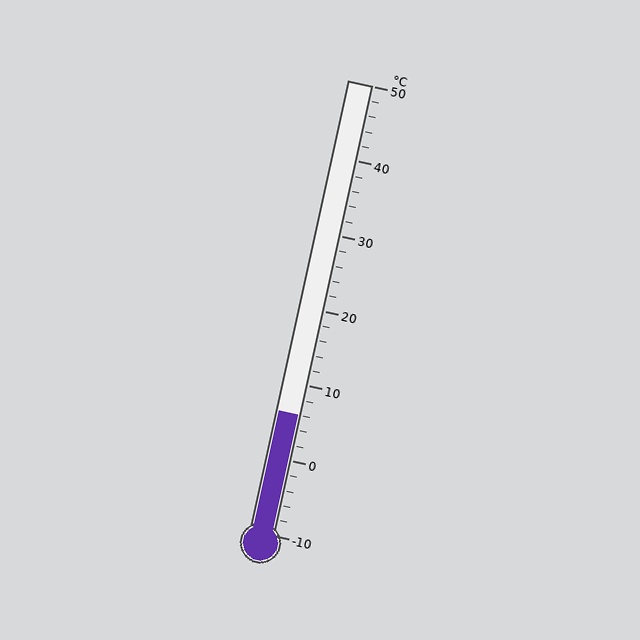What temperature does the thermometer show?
The thermometer shows approximately 6°C.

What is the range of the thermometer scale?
The thermometer scale ranges from -10°C to 50°C.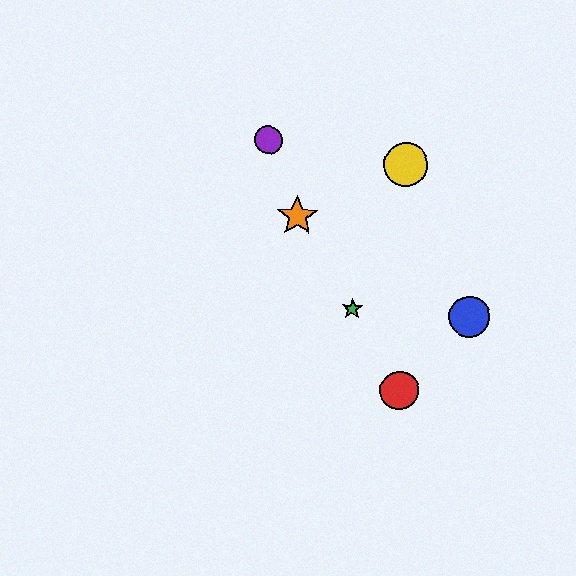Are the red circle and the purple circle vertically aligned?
No, the red circle is at x≈400 and the purple circle is at x≈268.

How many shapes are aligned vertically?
2 shapes (the red circle, the yellow circle) are aligned vertically.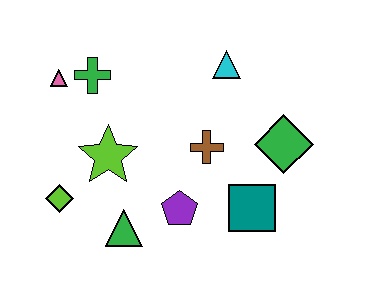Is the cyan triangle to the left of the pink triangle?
No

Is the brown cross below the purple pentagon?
No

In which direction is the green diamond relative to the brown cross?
The green diamond is to the right of the brown cross.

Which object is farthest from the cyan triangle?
The lime diamond is farthest from the cyan triangle.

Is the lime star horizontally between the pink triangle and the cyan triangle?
Yes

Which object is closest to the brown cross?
The purple pentagon is closest to the brown cross.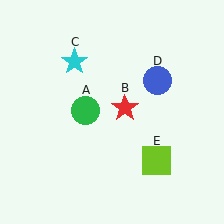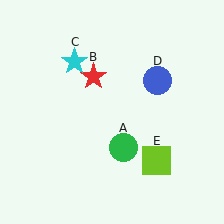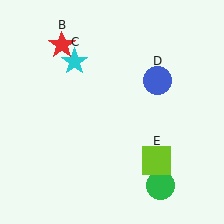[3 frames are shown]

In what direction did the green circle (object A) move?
The green circle (object A) moved down and to the right.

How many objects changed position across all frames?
2 objects changed position: green circle (object A), red star (object B).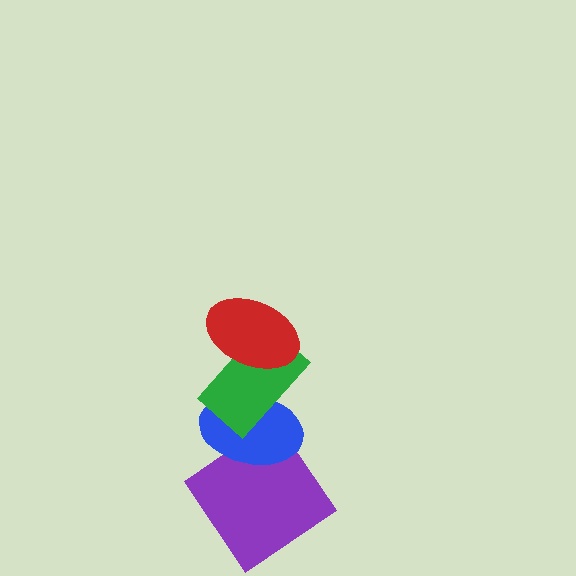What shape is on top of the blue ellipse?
The green rectangle is on top of the blue ellipse.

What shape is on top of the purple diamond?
The blue ellipse is on top of the purple diamond.